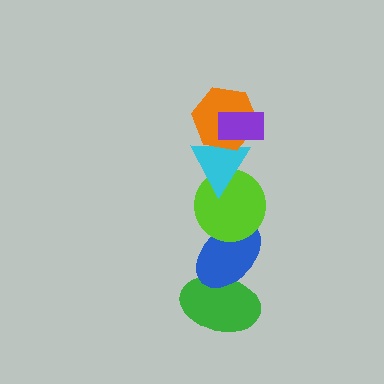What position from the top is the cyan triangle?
The cyan triangle is 3rd from the top.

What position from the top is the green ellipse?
The green ellipse is 6th from the top.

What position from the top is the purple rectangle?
The purple rectangle is 1st from the top.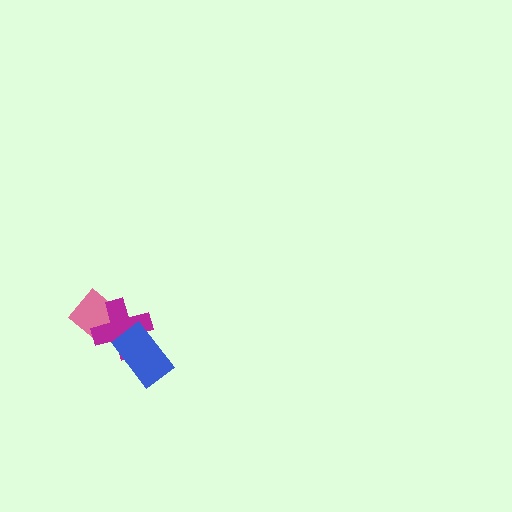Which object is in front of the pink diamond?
The magenta cross is in front of the pink diamond.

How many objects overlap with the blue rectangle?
1 object overlaps with the blue rectangle.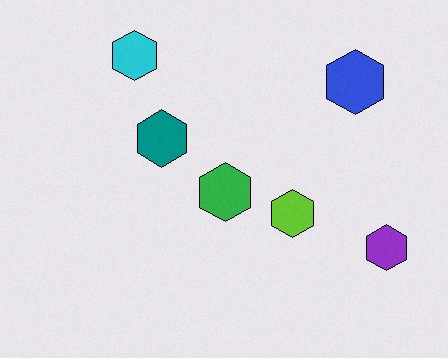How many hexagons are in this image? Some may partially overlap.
There are 6 hexagons.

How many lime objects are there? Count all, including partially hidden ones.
There is 1 lime object.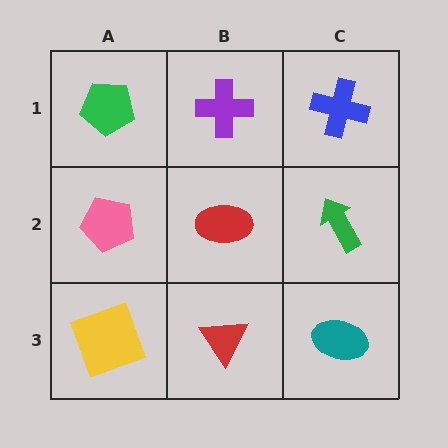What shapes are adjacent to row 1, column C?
A green arrow (row 2, column C), a purple cross (row 1, column B).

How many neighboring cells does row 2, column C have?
3.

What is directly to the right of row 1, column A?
A purple cross.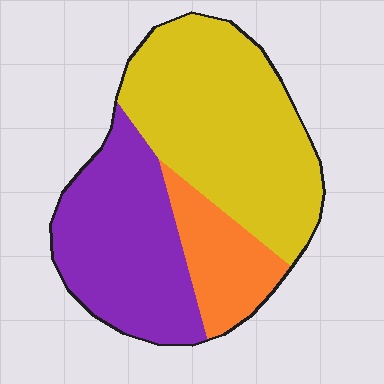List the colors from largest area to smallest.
From largest to smallest: yellow, purple, orange.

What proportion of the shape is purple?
Purple takes up about three eighths (3/8) of the shape.